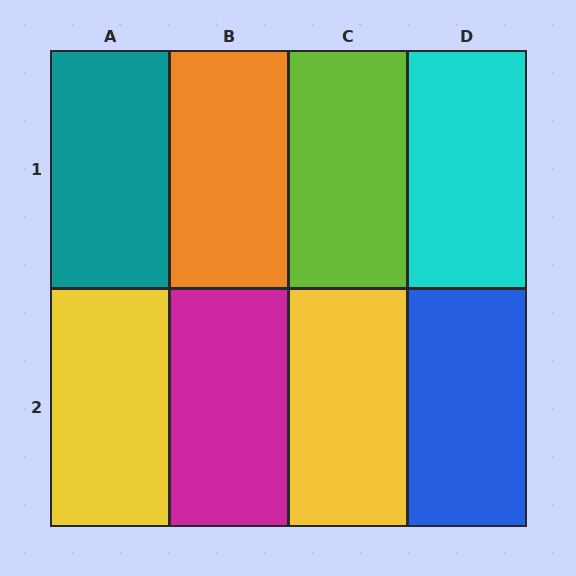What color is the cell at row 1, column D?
Cyan.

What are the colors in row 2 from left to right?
Yellow, magenta, yellow, blue.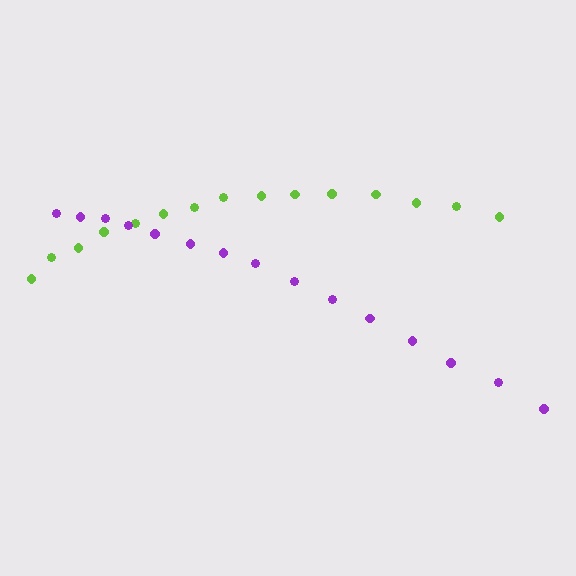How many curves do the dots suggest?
There are 2 distinct paths.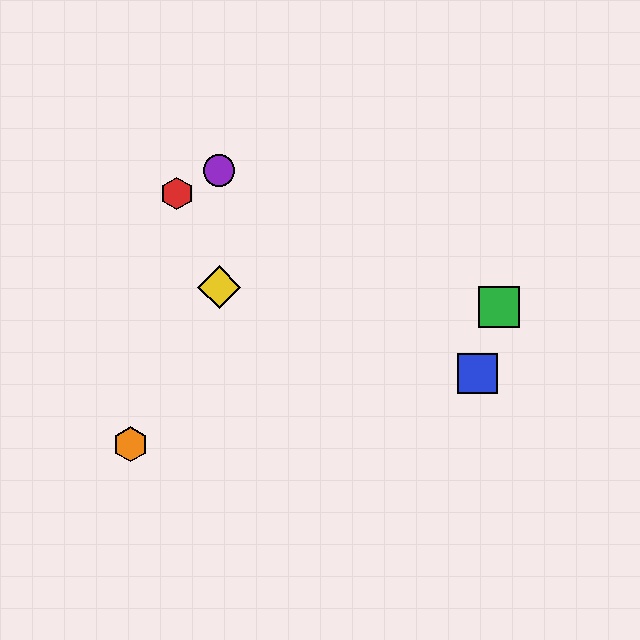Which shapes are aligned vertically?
The yellow diamond, the purple circle are aligned vertically.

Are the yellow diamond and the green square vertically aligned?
No, the yellow diamond is at x≈219 and the green square is at x≈499.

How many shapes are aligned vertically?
2 shapes (the yellow diamond, the purple circle) are aligned vertically.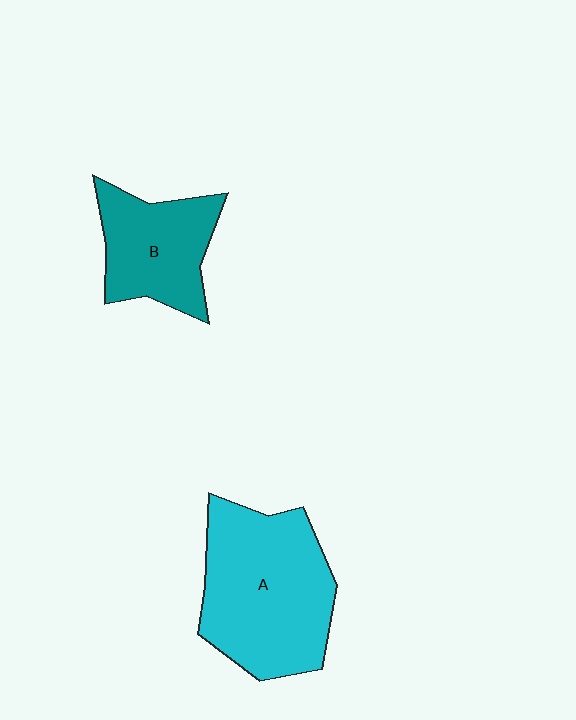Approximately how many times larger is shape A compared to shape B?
Approximately 1.6 times.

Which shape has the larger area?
Shape A (cyan).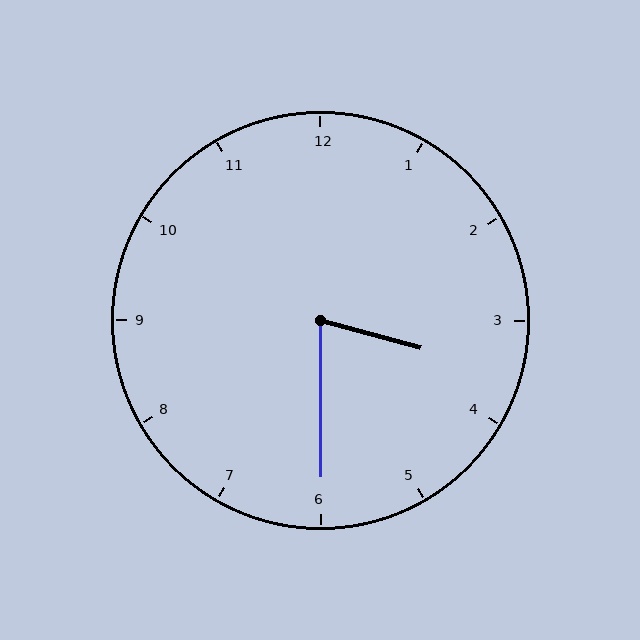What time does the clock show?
3:30.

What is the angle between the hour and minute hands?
Approximately 75 degrees.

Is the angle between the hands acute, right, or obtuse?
It is acute.